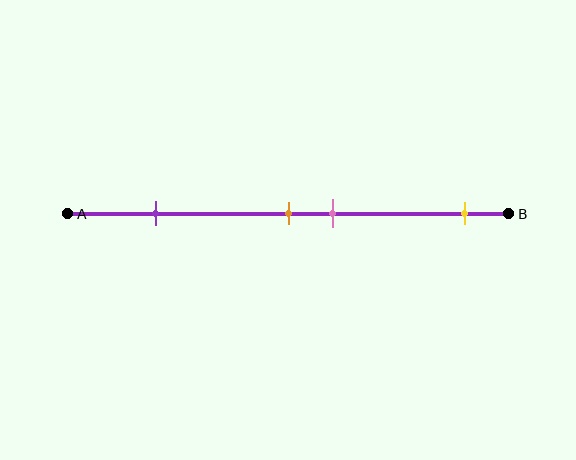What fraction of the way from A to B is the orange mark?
The orange mark is approximately 50% (0.5) of the way from A to B.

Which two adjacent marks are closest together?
The orange and pink marks are the closest adjacent pair.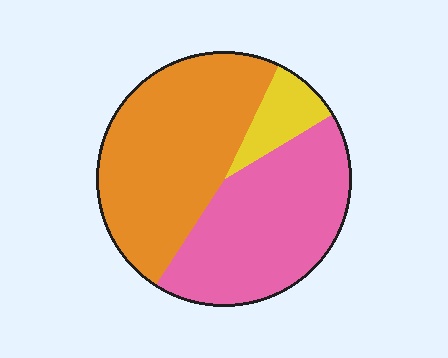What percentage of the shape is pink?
Pink takes up about two fifths (2/5) of the shape.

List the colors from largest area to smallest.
From largest to smallest: orange, pink, yellow.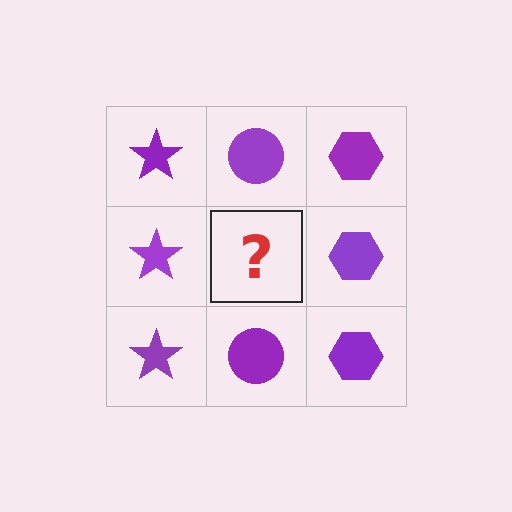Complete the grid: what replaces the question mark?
The question mark should be replaced with a purple circle.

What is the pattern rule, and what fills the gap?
The rule is that each column has a consistent shape. The gap should be filled with a purple circle.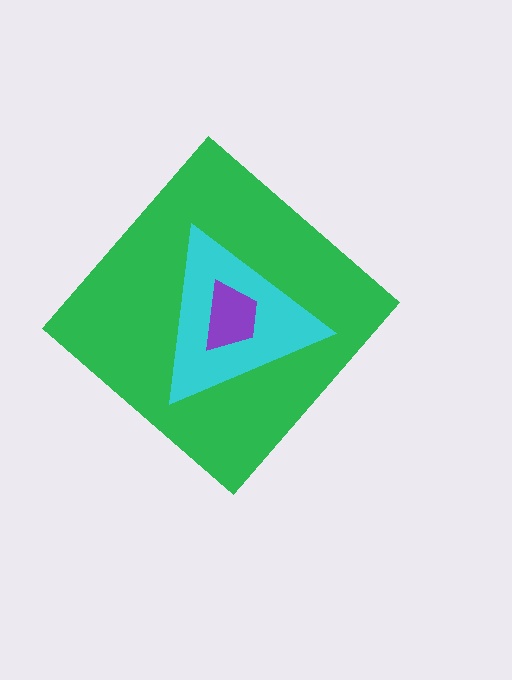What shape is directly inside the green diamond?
The cyan triangle.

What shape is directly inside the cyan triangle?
The purple trapezoid.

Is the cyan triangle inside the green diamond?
Yes.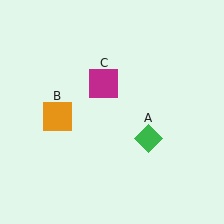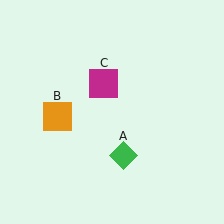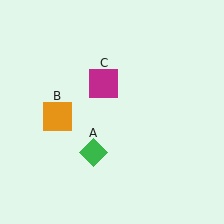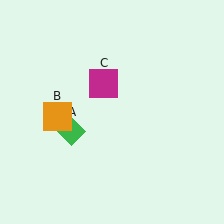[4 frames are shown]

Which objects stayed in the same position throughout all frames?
Orange square (object B) and magenta square (object C) remained stationary.